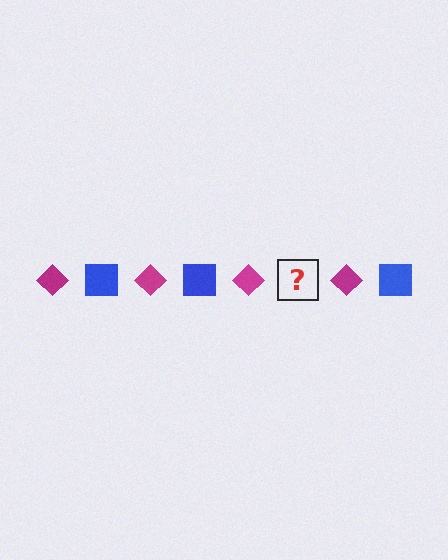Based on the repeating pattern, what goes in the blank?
The blank should be a blue square.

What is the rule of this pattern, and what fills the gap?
The rule is that the pattern alternates between magenta diamond and blue square. The gap should be filled with a blue square.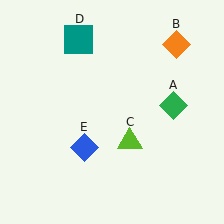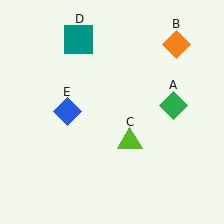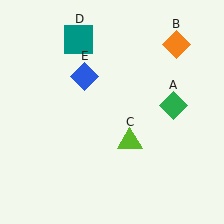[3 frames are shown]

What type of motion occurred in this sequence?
The blue diamond (object E) rotated clockwise around the center of the scene.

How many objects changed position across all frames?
1 object changed position: blue diamond (object E).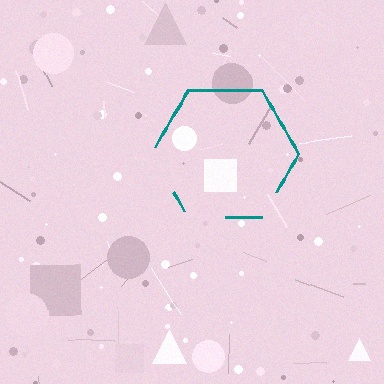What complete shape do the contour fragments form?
The contour fragments form a hexagon.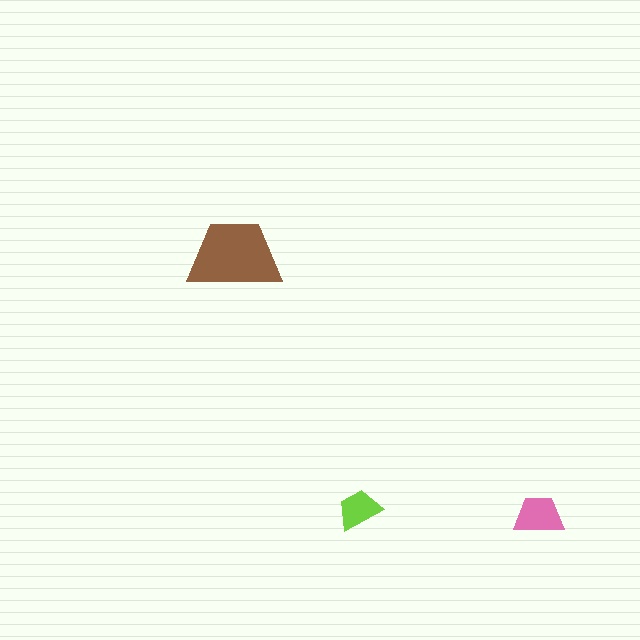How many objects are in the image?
There are 3 objects in the image.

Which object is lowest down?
The pink trapezoid is bottommost.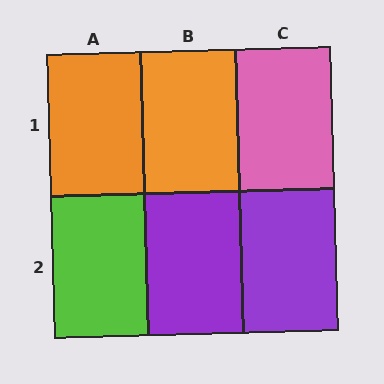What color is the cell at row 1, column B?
Orange.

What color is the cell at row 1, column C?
Pink.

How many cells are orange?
2 cells are orange.